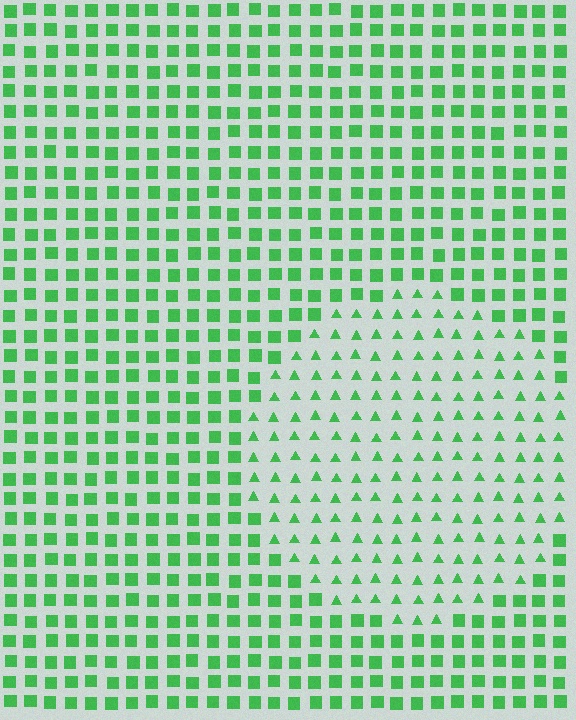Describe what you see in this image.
The image is filled with small green elements arranged in a uniform grid. A circle-shaped region contains triangles, while the surrounding area contains squares. The boundary is defined purely by the change in element shape.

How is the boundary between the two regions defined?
The boundary is defined by a change in element shape: triangles inside vs. squares outside. All elements share the same color and spacing.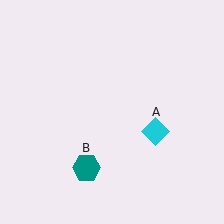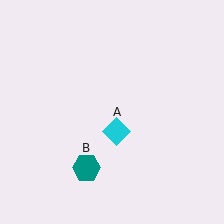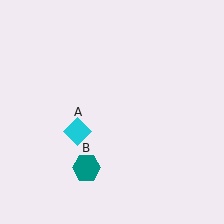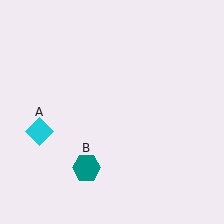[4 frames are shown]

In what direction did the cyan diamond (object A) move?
The cyan diamond (object A) moved left.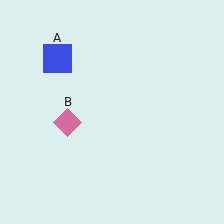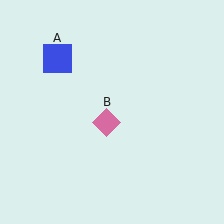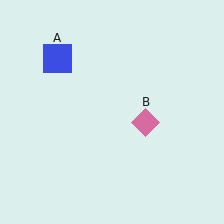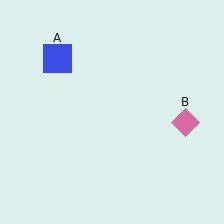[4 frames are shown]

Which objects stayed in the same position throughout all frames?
Blue square (object A) remained stationary.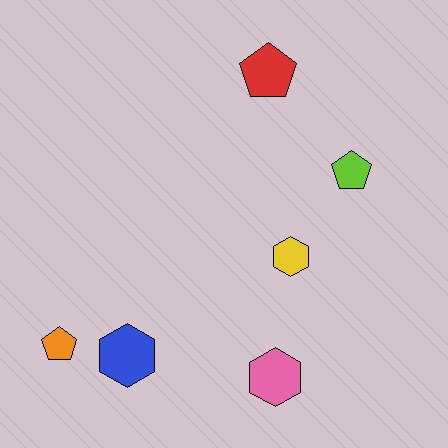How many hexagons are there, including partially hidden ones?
There are 3 hexagons.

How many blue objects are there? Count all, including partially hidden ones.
There is 1 blue object.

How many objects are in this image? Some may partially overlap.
There are 6 objects.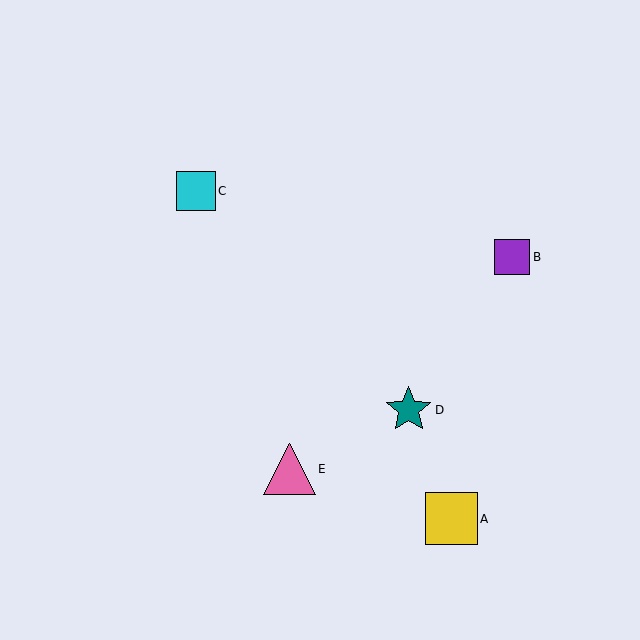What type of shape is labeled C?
Shape C is a cyan square.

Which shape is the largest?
The yellow square (labeled A) is the largest.